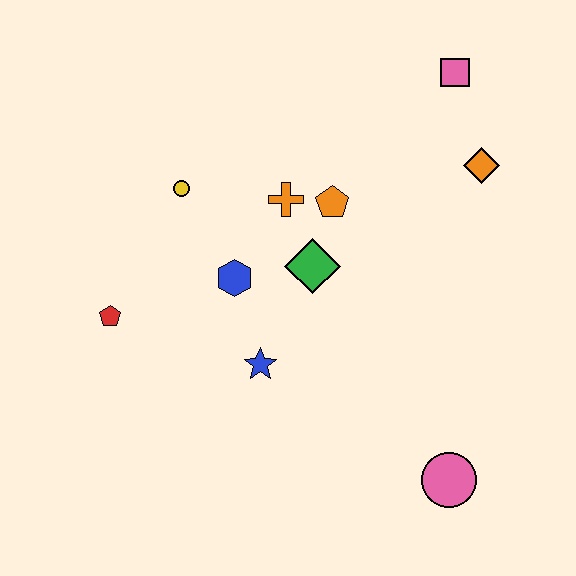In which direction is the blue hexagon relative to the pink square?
The blue hexagon is to the left of the pink square.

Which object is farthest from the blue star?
The pink square is farthest from the blue star.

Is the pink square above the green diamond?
Yes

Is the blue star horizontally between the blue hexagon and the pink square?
Yes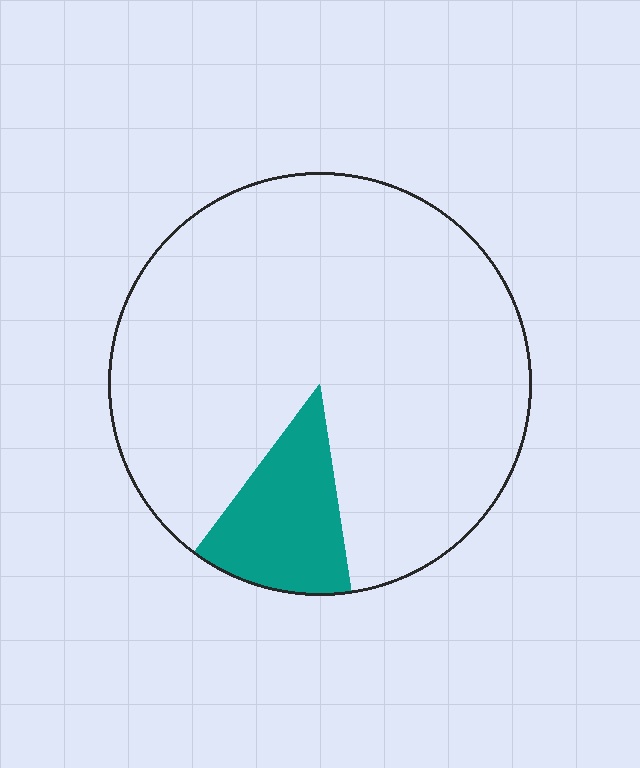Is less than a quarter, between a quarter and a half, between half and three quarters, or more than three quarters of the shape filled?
Less than a quarter.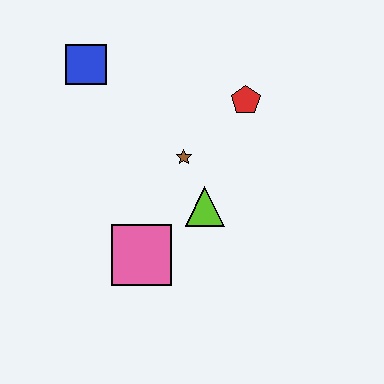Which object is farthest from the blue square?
The pink square is farthest from the blue square.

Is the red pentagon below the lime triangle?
No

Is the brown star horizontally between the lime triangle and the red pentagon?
No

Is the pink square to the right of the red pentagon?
No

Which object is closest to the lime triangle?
The brown star is closest to the lime triangle.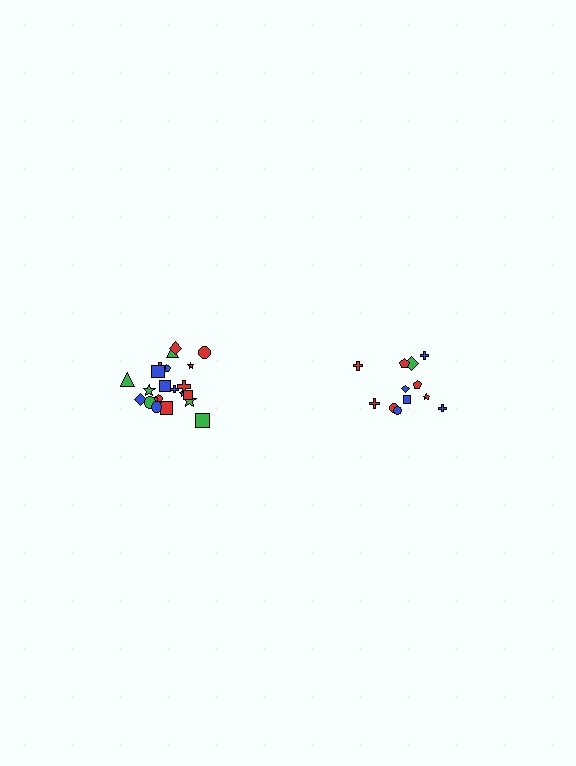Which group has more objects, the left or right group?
The left group.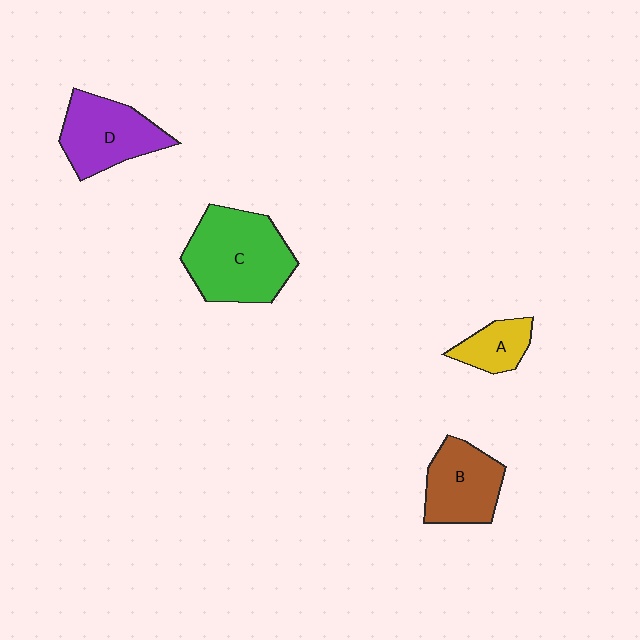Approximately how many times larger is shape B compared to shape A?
Approximately 1.7 times.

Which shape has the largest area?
Shape C (green).